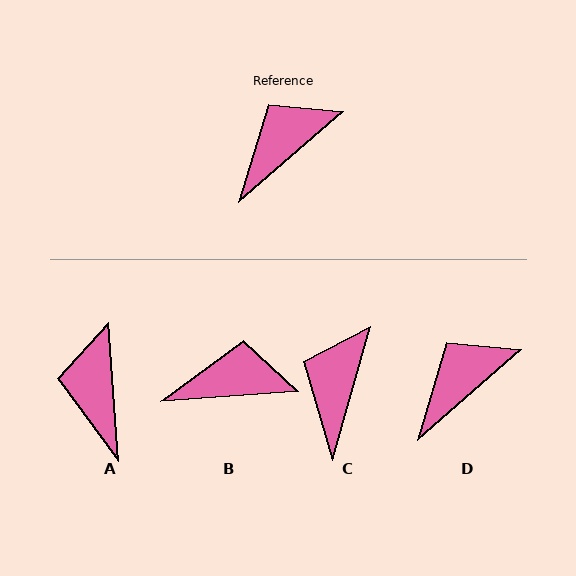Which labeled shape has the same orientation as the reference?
D.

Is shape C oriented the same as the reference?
No, it is off by about 33 degrees.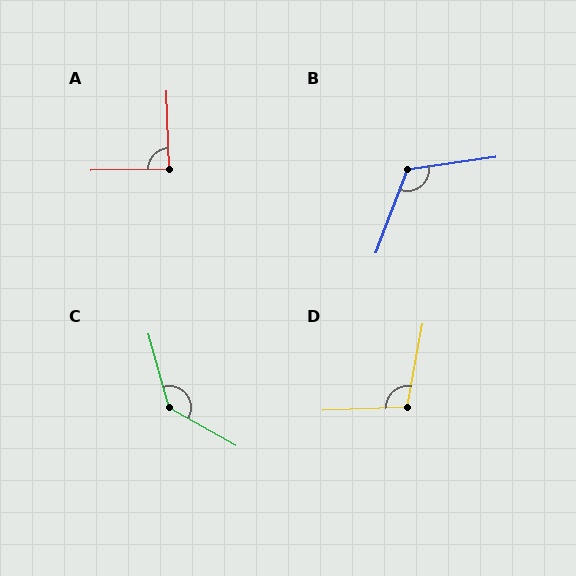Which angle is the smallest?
A, at approximately 89 degrees.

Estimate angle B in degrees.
Approximately 119 degrees.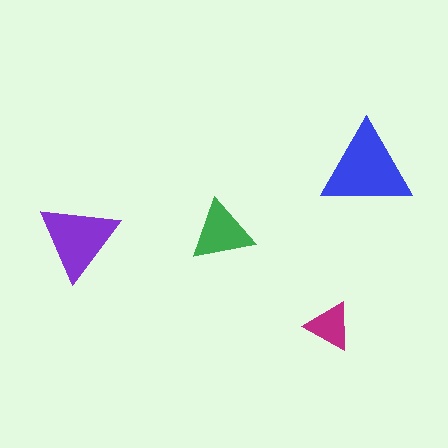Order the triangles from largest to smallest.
the blue one, the purple one, the green one, the magenta one.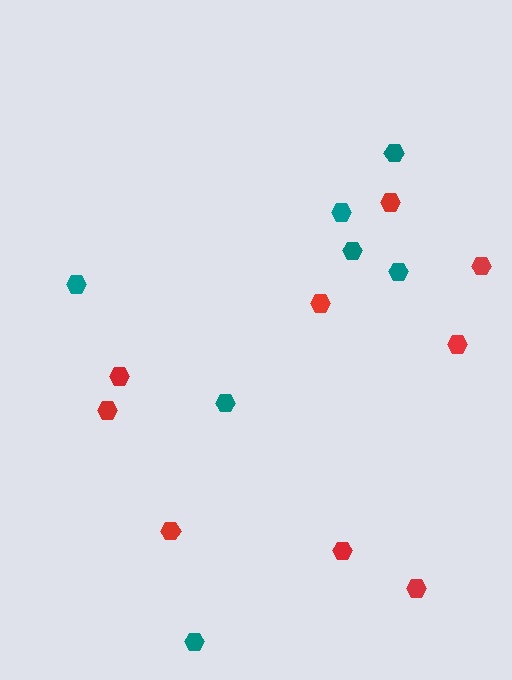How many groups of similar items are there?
There are 2 groups: one group of teal hexagons (7) and one group of red hexagons (9).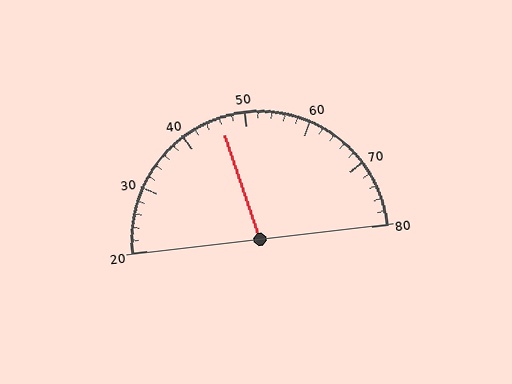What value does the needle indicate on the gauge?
The needle indicates approximately 46.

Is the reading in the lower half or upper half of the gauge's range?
The reading is in the lower half of the range (20 to 80).